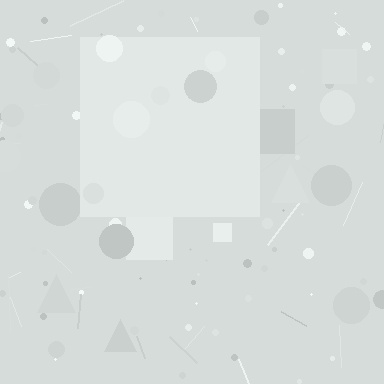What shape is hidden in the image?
A square is hidden in the image.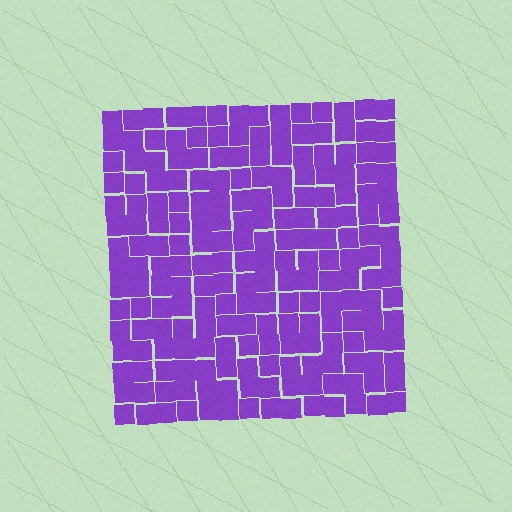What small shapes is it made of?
It is made of small squares.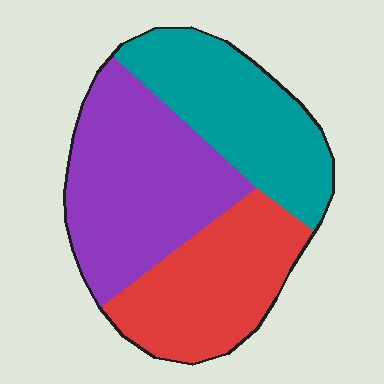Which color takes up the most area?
Purple, at roughly 40%.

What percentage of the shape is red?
Red takes up between a quarter and a half of the shape.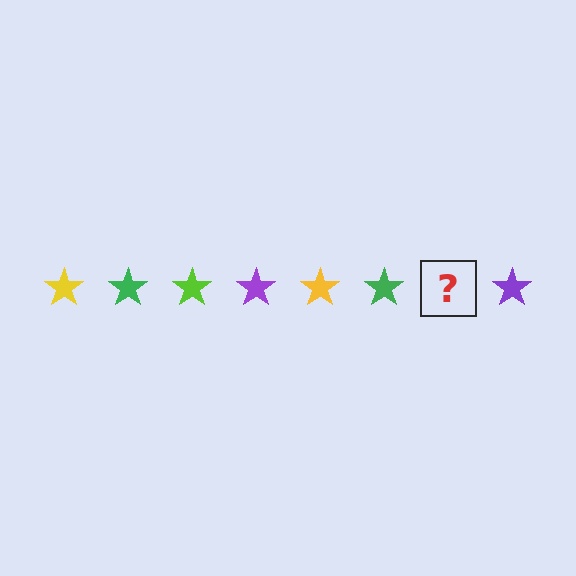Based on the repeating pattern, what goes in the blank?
The blank should be a lime star.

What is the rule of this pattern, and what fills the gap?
The rule is that the pattern cycles through yellow, green, lime, purple stars. The gap should be filled with a lime star.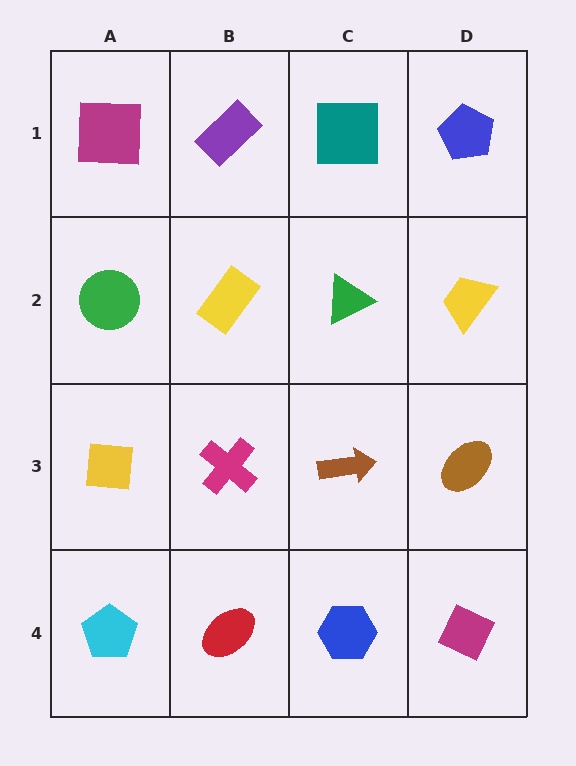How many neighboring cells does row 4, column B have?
3.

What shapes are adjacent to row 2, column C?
A teal square (row 1, column C), a brown arrow (row 3, column C), a yellow rectangle (row 2, column B), a yellow trapezoid (row 2, column D).